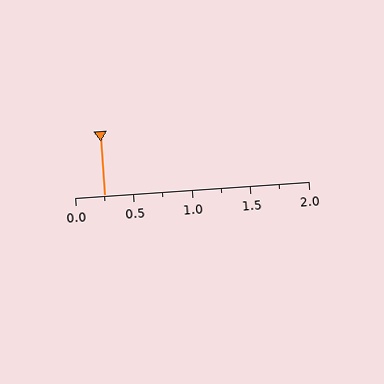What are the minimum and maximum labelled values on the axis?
The axis runs from 0.0 to 2.0.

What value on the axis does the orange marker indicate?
The marker indicates approximately 0.25.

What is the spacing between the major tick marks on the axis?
The major ticks are spaced 0.5 apart.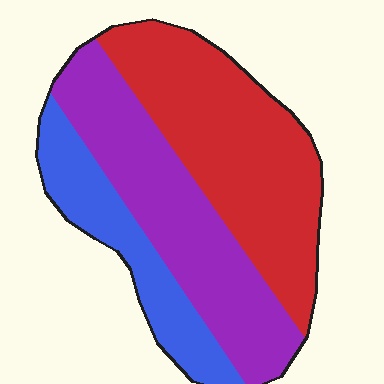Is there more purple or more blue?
Purple.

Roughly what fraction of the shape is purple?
Purple covers 37% of the shape.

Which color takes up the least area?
Blue, at roughly 20%.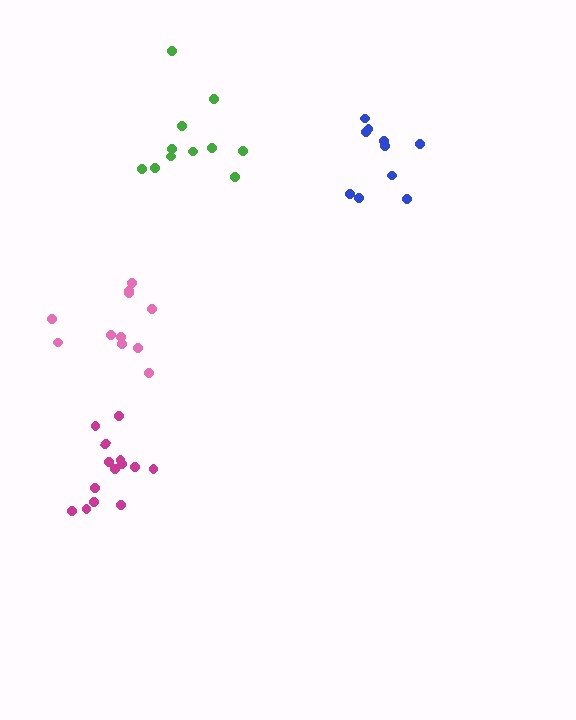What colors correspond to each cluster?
The clusters are colored: blue, magenta, pink, green.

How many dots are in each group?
Group 1: 10 dots, Group 2: 14 dots, Group 3: 11 dots, Group 4: 11 dots (46 total).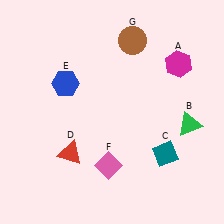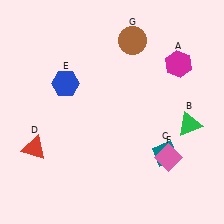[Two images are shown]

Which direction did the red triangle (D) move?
The red triangle (D) moved left.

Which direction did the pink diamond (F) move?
The pink diamond (F) moved right.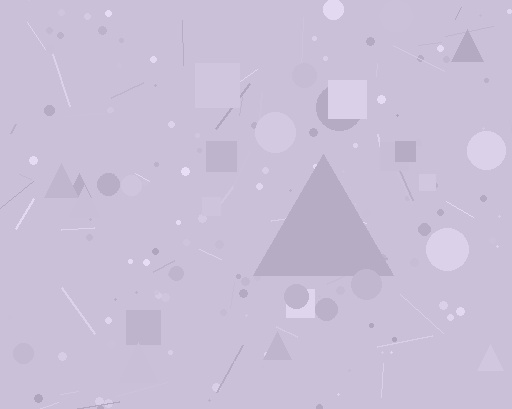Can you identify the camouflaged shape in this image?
The camouflaged shape is a triangle.